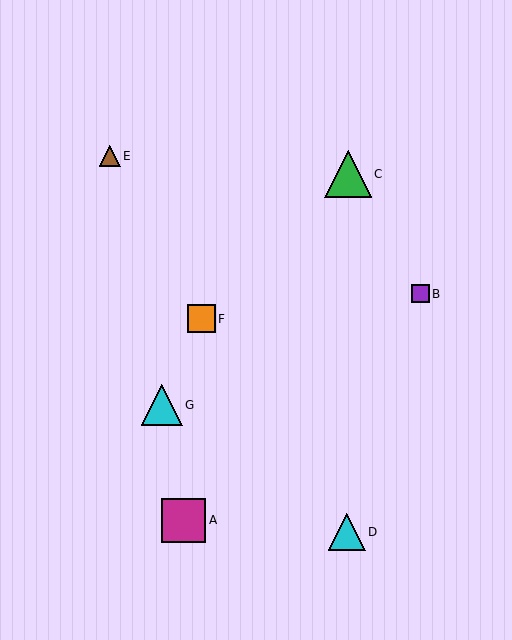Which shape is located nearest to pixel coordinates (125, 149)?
The brown triangle (labeled E) at (110, 156) is nearest to that location.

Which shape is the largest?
The green triangle (labeled C) is the largest.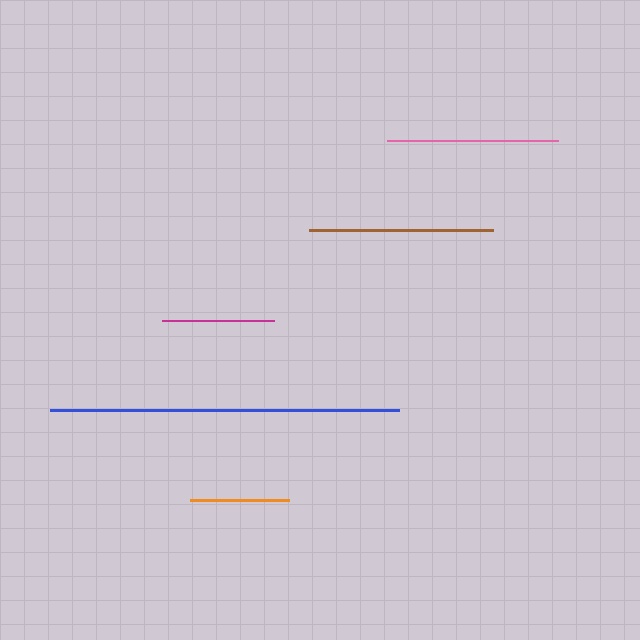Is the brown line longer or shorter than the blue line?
The blue line is longer than the brown line.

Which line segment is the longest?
The blue line is the longest at approximately 349 pixels.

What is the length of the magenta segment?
The magenta segment is approximately 112 pixels long.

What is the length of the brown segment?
The brown segment is approximately 185 pixels long.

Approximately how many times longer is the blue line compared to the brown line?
The blue line is approximately 1.9 times the length of the brown line.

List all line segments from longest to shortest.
From longest to shortest: blue, brown, pink, magenta, orange.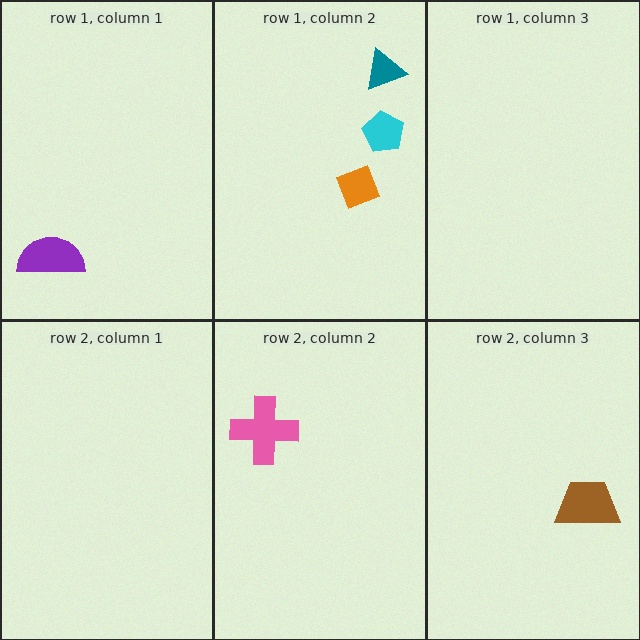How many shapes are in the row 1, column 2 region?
3.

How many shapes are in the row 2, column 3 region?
1.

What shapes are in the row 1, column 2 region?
The teal triangle, the orange diamond, the cyan pentagon.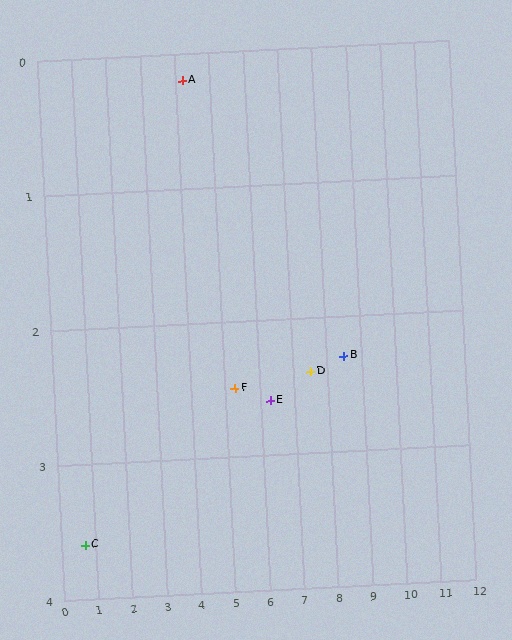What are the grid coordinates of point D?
Point D is at approximately (7.5, 2.4).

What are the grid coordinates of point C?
Point C is at approximately (0.7, 3.6).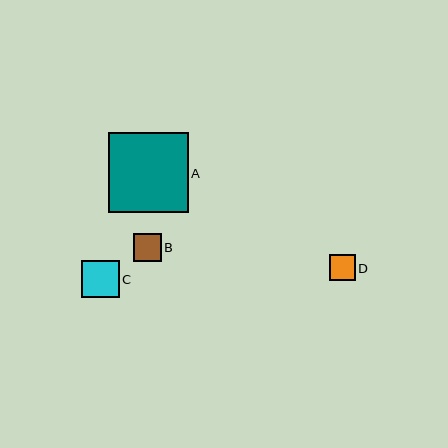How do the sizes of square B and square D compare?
Square B and square D are approximately the same size.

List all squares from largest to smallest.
From largest to smallest: A, C, B, D.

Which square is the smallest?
Square D is the smallest with a size of approximately 26 pixels.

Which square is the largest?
Square A is the largest with a size of approximately 80 pixels.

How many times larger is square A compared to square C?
Square A is approximately 2.1 times the size of square C.